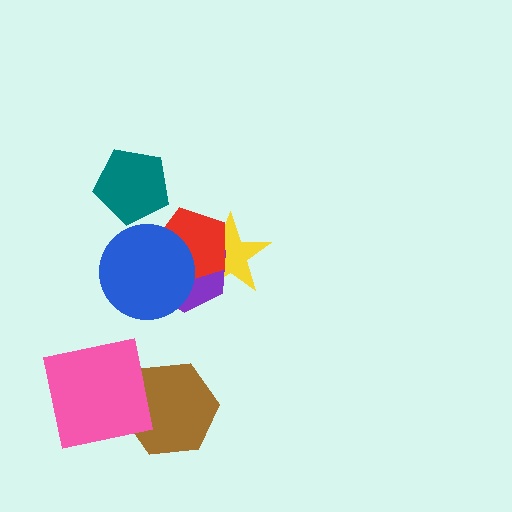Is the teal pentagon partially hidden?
No, no other shape covers it.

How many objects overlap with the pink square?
1 object overlaps with the pink square.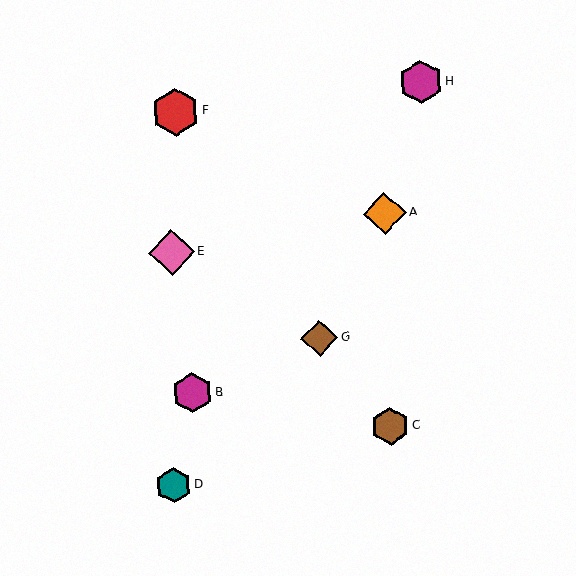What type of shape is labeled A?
Shape A is an orange diamond.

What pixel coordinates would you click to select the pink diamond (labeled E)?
Click at (172, 252) to select the pink diamond E.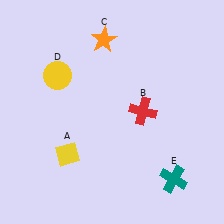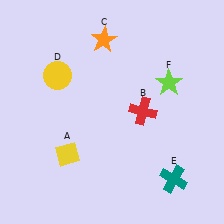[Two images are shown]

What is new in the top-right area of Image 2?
A lime star (F) was added in the top-right area of Image 2.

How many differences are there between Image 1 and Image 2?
There is 1 difference between the two images.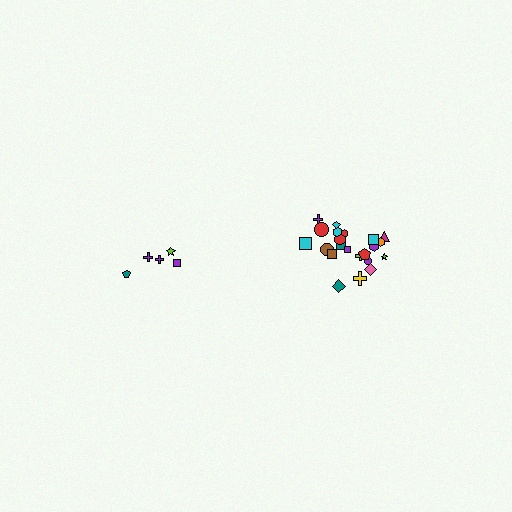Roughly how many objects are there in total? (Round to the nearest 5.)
Roughly 25 objects in total.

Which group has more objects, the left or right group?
The right group.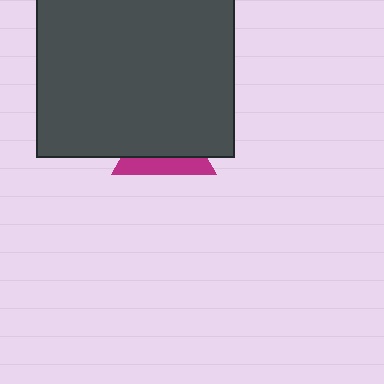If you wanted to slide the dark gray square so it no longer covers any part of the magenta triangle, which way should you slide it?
Slide it up — that is the most direct way to separate the two shapes.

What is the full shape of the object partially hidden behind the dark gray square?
The partially hidden object is a magenta triangle.